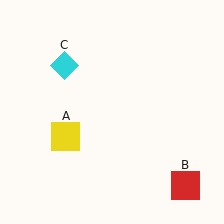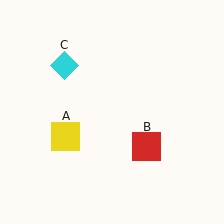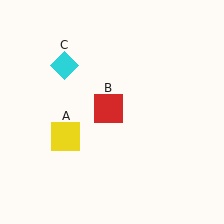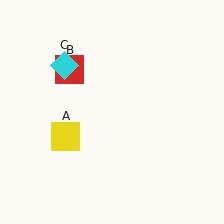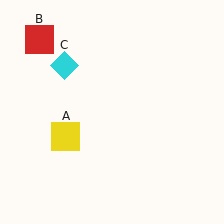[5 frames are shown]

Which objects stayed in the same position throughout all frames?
Yellow square (object A) and cyan diamond (object C) remained stationary.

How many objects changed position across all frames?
1 object changed position: red square (object B).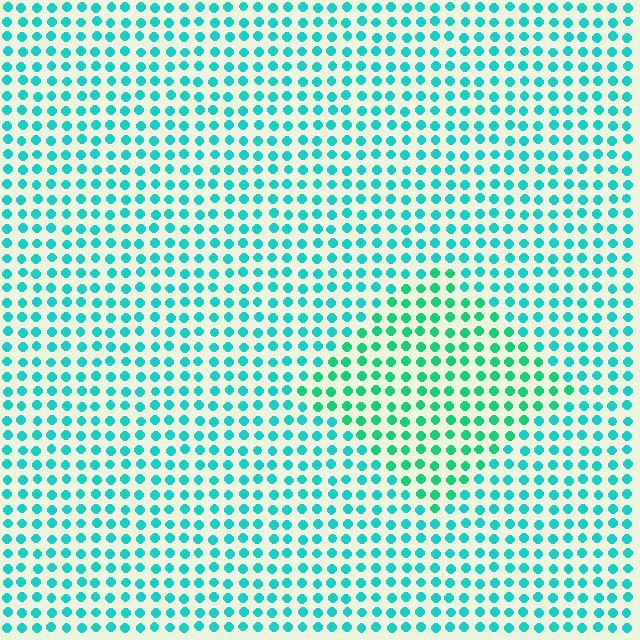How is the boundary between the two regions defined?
The boundary is defined purely by a slight shift in hue (about 25 degrees). Spacing, size, and orientation are identical on both sides.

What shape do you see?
I see a diamond.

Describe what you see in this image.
The image is filled with small cyan elements in a uniform arrangement. A diamond-shaped region is visible where the elements are tinted to a slightly different hue, forming a subtle color boundary.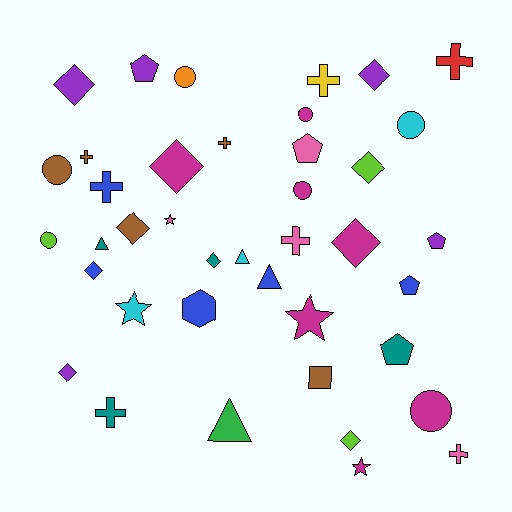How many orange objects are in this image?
There is 1 orange object.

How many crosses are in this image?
There are 8 crosses.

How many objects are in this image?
There are 40 objects.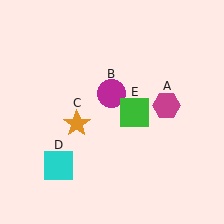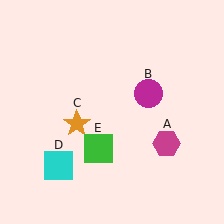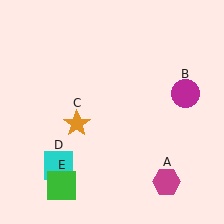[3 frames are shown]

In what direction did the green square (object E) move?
The green square (object E) moved down and to the left.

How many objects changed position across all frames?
3 objects changed position: magenta hexagon (object A), magenta circle (object B), green square (object E).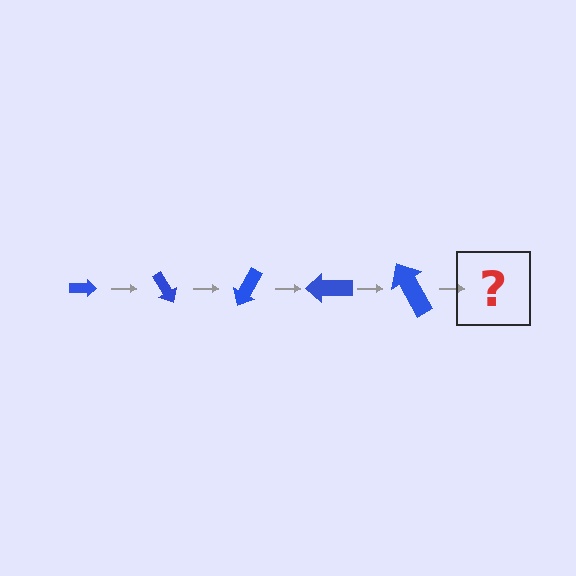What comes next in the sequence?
The next element should be an arrow, larger than the previous one and rotated 300 degrees from the start.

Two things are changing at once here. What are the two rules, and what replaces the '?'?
The two rules are that the arrow grows larger each step and it rotates 60 degrees each step. The '?' should be an arrow, larger than the previous one and rotated 300 degrees from the start.